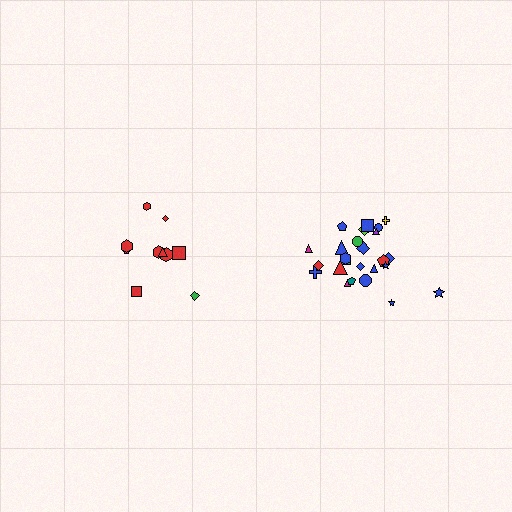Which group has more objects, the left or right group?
The right group.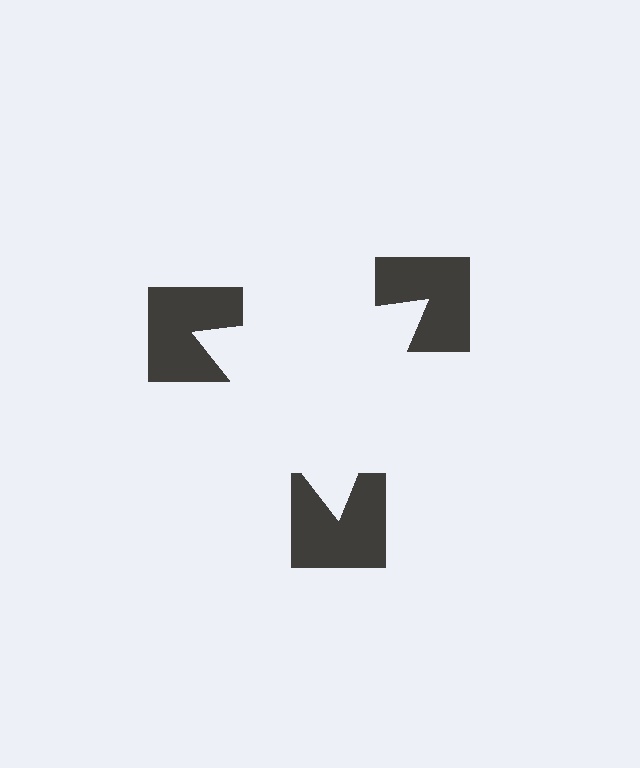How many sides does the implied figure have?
3 sides.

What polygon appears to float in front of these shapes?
An illusory triangle — its edges are inferred from the aligned wedge cuts in the notched squares, not physically drawn.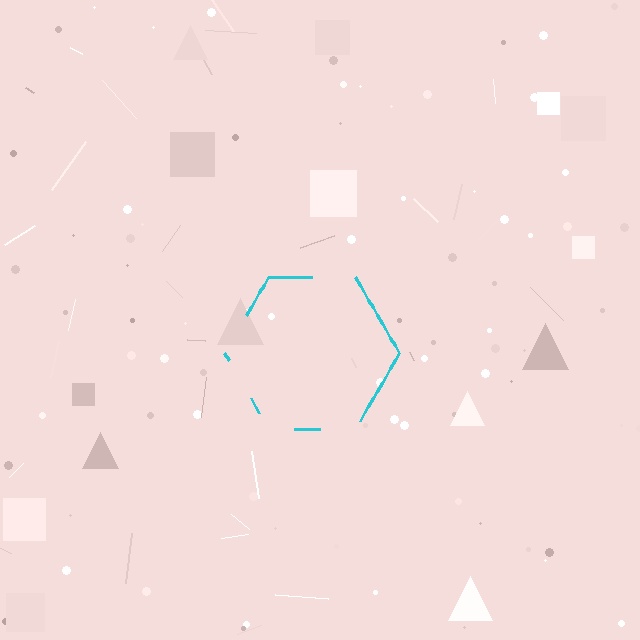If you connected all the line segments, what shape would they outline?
They would outline a hexagon.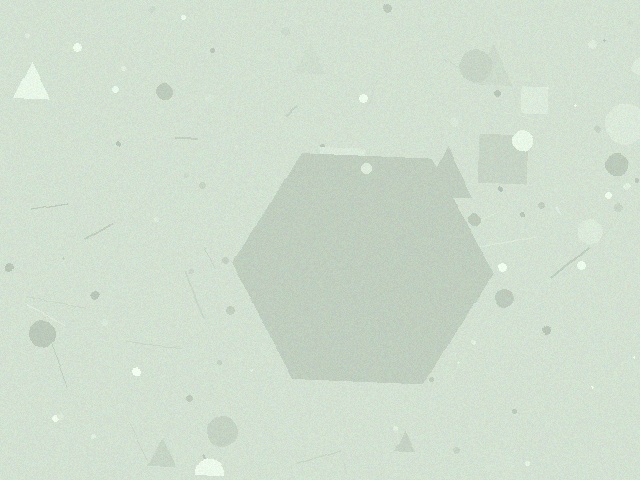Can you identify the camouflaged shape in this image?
The camouflaged shape is a hexagon.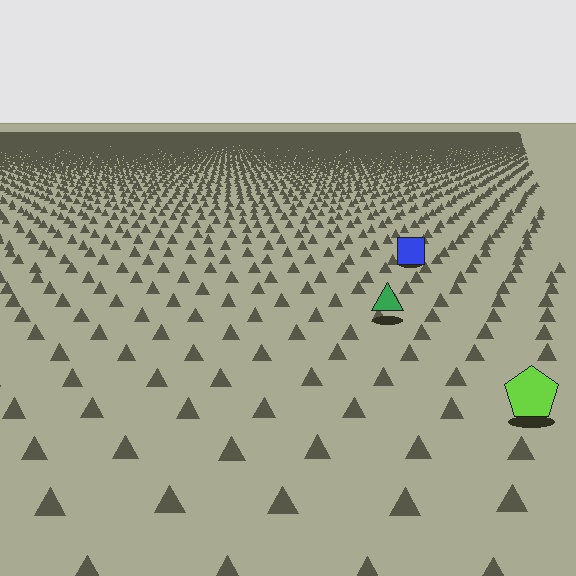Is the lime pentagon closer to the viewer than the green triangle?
Yes. The lime pentagon is closer — you can tell from the texture gradient: the ground texture is coarser near it.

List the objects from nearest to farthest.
From nearest to farthest: the lime pentagon, the green triangle, the blue square.